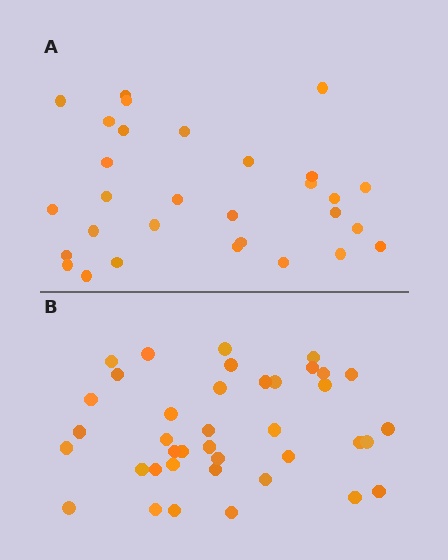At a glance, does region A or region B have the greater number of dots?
Region B (the bottom region) has more dots.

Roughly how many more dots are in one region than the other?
Region B has roughly 8 or so more dots than region A.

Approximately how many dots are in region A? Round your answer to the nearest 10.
About 30 dots.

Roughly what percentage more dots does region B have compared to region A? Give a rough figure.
About 30% more.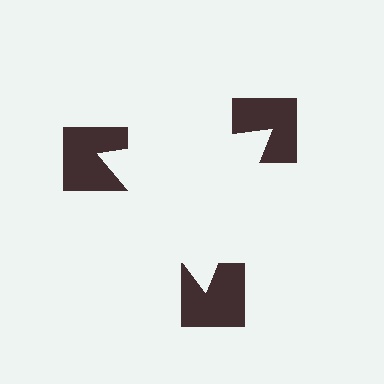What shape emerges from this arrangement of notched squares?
An illusory triangle — its edges are inferred from the aligned wedge cuts in the notched squares, not physically drawn.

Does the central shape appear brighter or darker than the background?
It typically appears slightly brighter than the background, even though no actual brightness change is drawn.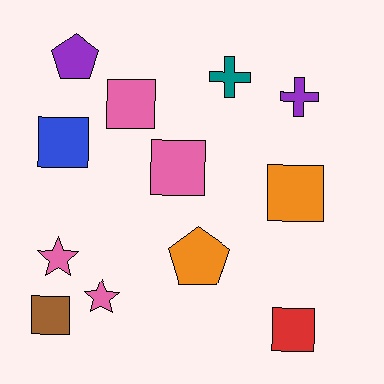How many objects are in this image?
There are 12 objects.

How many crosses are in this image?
There are 2 crosses.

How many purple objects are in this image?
There are 2 purple objects.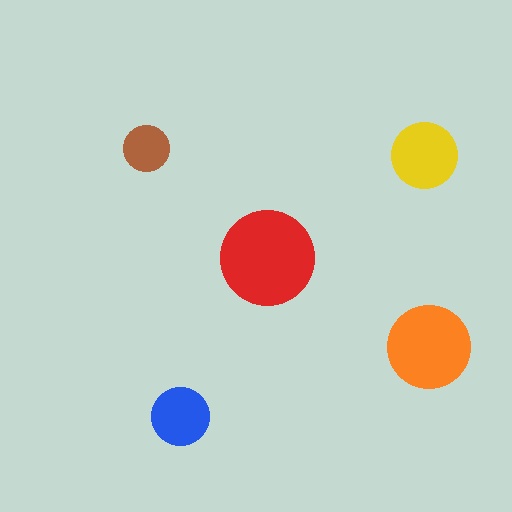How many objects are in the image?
There are 5 objects in the image.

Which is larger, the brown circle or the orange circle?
The orange one.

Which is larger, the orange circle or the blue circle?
The orange one.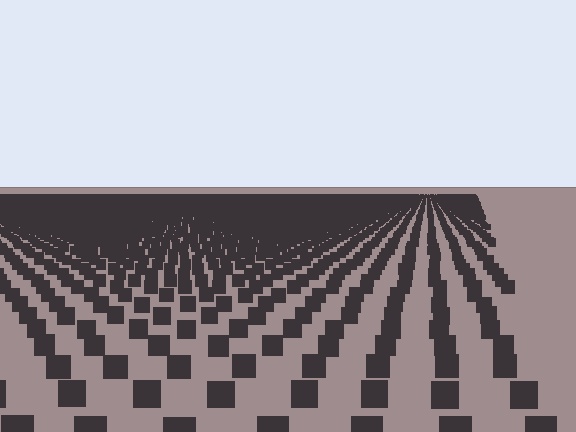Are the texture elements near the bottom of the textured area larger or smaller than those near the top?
Larger. Near the bottom, elements are closer to the viewer and appear at a bigger on-screen size.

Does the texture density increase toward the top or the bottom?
Density increases toward the top.